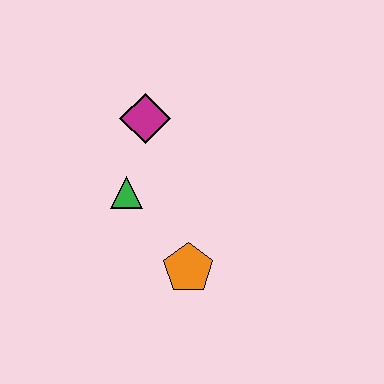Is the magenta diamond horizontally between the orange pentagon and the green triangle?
Yes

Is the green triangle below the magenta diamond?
Yes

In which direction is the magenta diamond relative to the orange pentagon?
The magenta diamond is above the orange pentagon.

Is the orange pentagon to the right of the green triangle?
Yes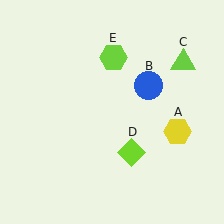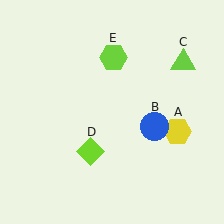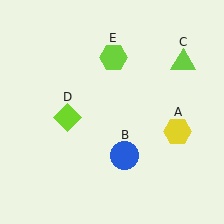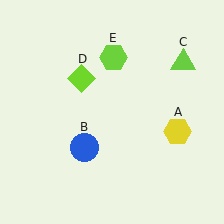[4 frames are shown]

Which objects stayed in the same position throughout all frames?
Yellow hexagon (object A) and lime triangle (object C) and lime hexagon (object E) remained stationary.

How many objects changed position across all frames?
2 objects changed position: blue circle (object B), lime diamond (object D).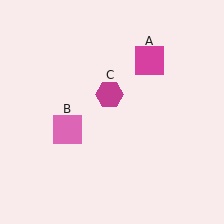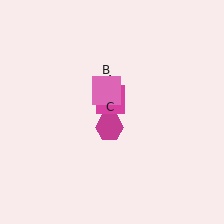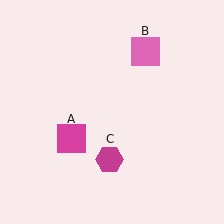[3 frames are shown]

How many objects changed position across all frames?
3 objects changed position: magenta square (object A), pink square (object B), magenta hexagon (object C).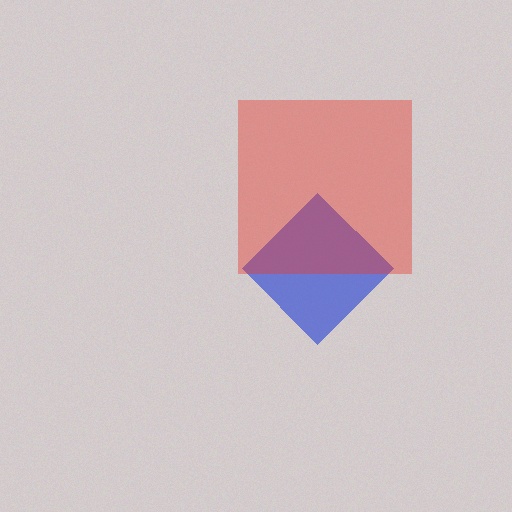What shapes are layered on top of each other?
The layered shapes are: a blue diamond, a red square.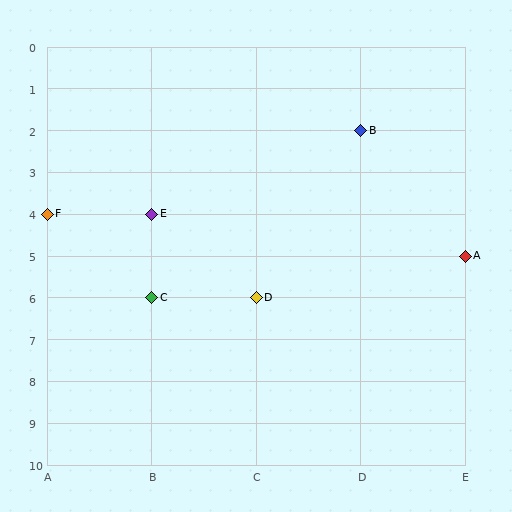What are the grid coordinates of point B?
Point B is at grid coordinates (D, 2).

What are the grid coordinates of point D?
Point D is at grid coordinates (C, 6).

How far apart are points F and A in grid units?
Points F and A are 4 columns and 1 row apart (about 4.1 grid units diagonally).